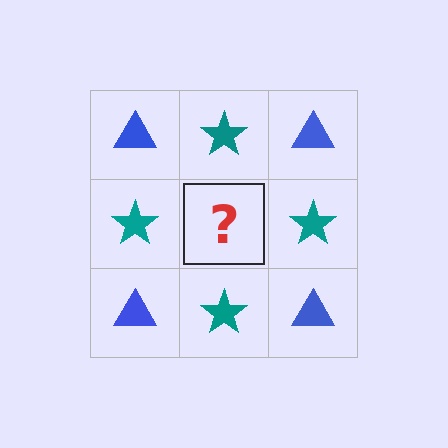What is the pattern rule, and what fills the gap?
The rule is that it alternates blue triangle and teal star in a checkerboard pattern. The gap should be filled with a blue triangle.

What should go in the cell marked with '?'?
The missing cell should contain a blue triangle.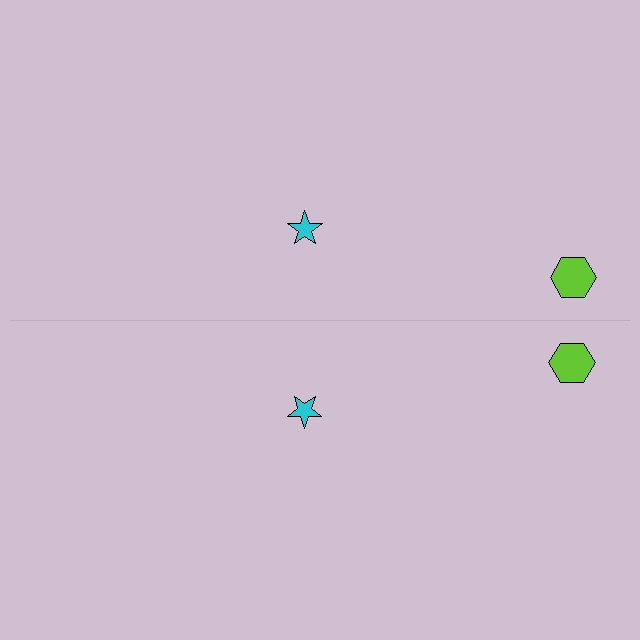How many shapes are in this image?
There are 4 shapes in this image.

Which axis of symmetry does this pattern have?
The pattern has a horizontal axis of symmetry running through the center of the image.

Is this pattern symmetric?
Yes, this pattern has bilateral (reflection) symmetry.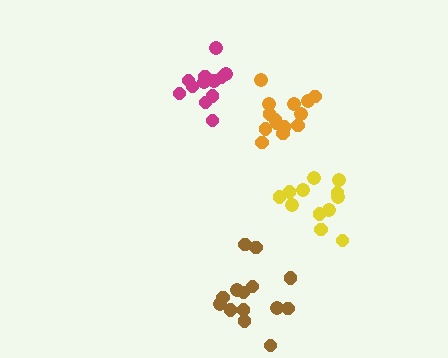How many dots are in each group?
Group 1: 14 dots, Group 2: 14 dots, Group 3: 12 dots, Group 4: 12 dots (52 total).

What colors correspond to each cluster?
The clusters are colored: brown, orange, magenta, yellow.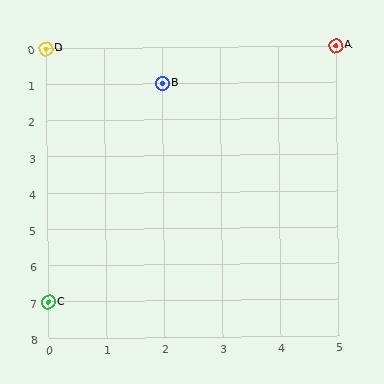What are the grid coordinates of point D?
Point D is at grid coordinates (0, 0).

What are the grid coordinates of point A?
Point A is at grid coordinates (5, 0).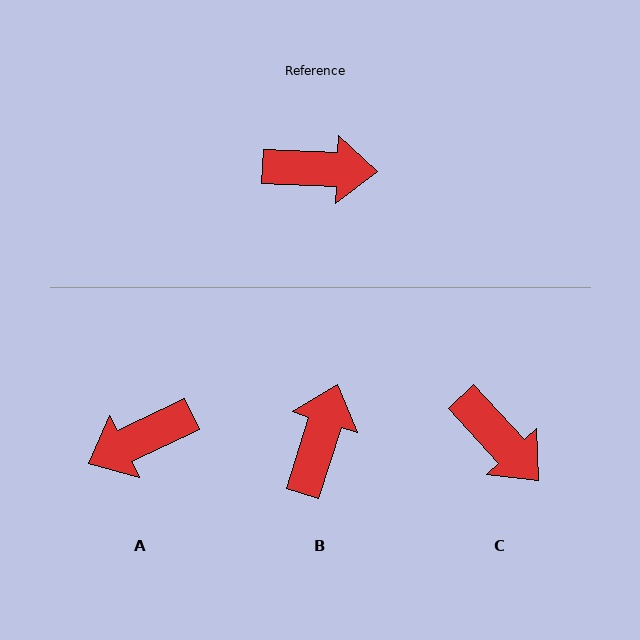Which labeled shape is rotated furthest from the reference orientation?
A, about 152 degrees away.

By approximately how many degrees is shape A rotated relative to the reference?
Approximately 152 degrees clockwise.